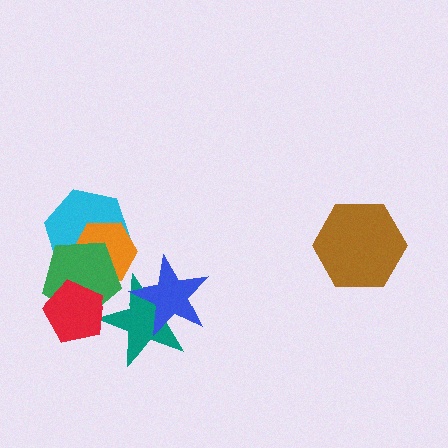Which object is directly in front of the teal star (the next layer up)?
The red pentagon is directly in front of the teal star.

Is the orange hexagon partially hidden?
Yes, it is partially covered by another shape.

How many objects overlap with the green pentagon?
4 objects overlap with the green pentagon.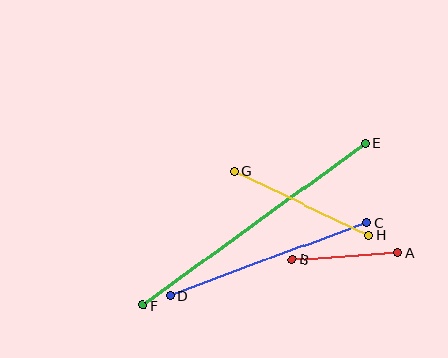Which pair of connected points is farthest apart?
Points E and F are farthest apart.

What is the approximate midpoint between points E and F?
The midpoint is at approximately (254, 224) pixels.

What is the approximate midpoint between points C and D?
The midpoint is at approximately (268, 259) pixels.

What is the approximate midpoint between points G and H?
The midpoint is at approximately (301, 203) pixels.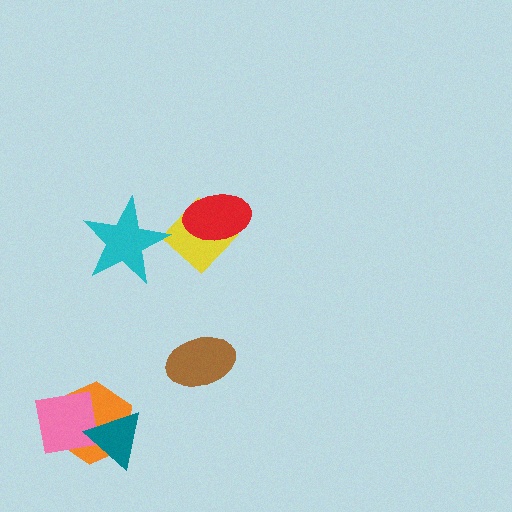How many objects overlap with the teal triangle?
2 objects overlap with the teal triangle.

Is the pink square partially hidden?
Yes, it is partially covered by another shape.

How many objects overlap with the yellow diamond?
2 objects overlap with the yellow diamond.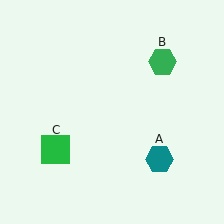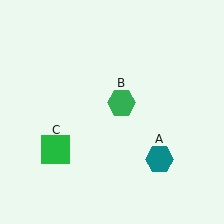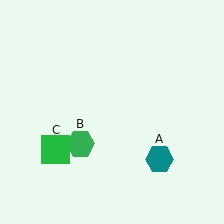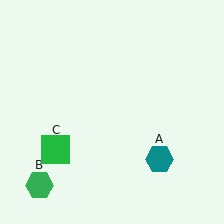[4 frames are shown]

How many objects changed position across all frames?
1 object changed position: green hexagon (object B).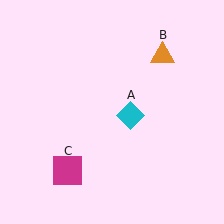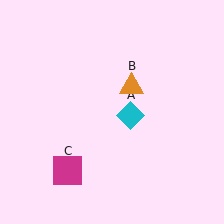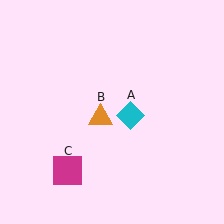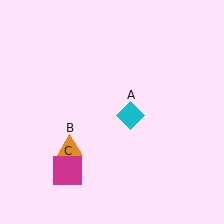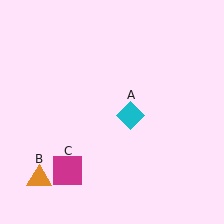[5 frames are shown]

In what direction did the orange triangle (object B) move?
The orange triangle (object B) moved down and to the left.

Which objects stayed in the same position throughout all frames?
Cyan diamond (object A) and magenta square (object C) remained stationary.